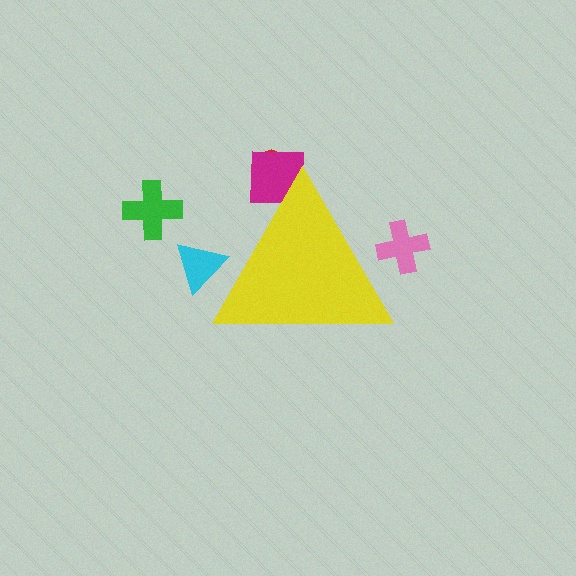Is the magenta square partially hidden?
Yes, the magenta square is partially hidden behind the yellow triangle.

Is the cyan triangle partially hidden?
Yes, the cyan triangle is partially hidden behind the yellow triangle.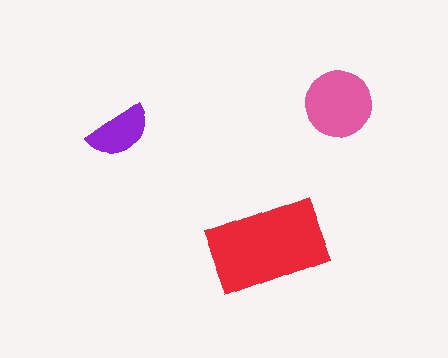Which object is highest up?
The pink circle is topmost.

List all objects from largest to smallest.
The red rectangle, the pink circle, the purple semicircle.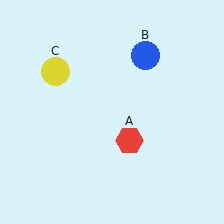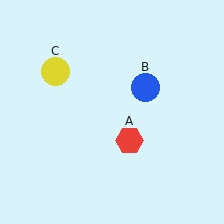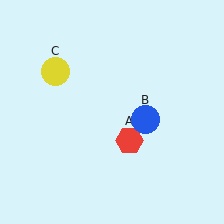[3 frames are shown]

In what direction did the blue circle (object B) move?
The blue circle (object B) moved down.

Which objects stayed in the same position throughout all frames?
Red hexagon (object A) and yellow circle (object C) remained stationary.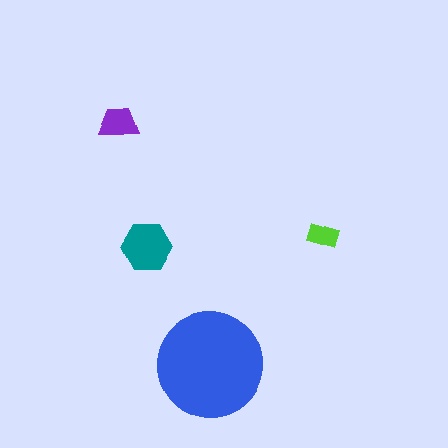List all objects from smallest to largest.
The lime rectangle, the purple trapezoid, the teal hexagon, the blue circle.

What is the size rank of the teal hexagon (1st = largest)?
2nd.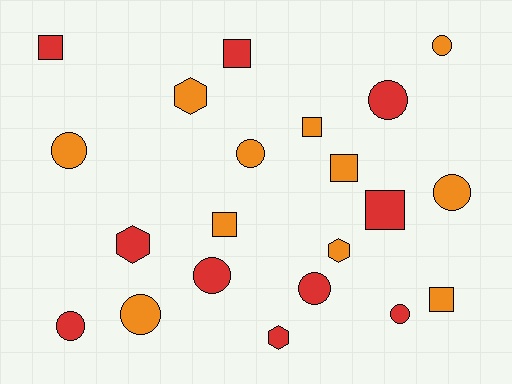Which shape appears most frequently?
Circle, with 10 objects.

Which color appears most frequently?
Orange, with 11 objects.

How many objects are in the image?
There are 21 objects.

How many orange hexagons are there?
There are 2 orange hexagons.